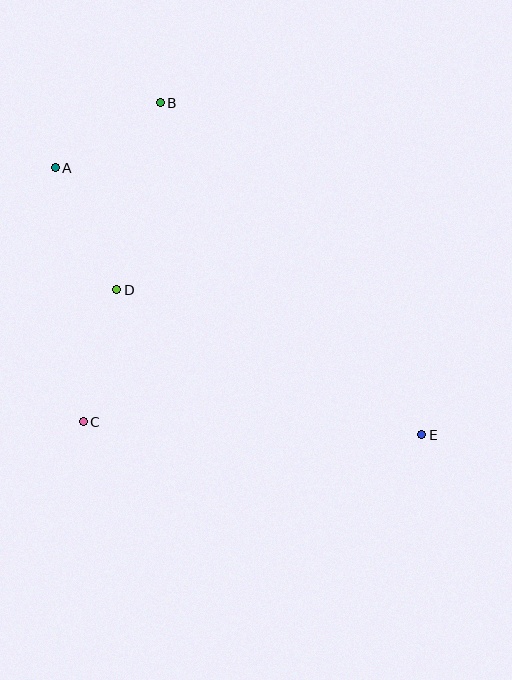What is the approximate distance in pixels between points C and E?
The distance between C and E is approximately 339 pixels.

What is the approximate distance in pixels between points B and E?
The distance between B and E is approximately 423 pixels.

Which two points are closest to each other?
Points A and B are closest to each other.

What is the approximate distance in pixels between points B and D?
The distance between B and D is approximately 192 pixels.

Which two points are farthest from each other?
Points A and E are farthest from each other.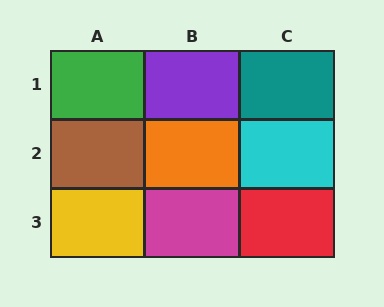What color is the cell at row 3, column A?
Yellow.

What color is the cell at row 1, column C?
Teal.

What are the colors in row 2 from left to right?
Brown, orange, cyan.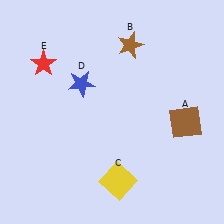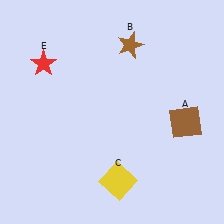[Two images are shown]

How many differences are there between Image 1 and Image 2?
There is 1 difference between the two images.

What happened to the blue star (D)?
The blue star (D) was removed in Image 2. It was in the top-left area of Image 1.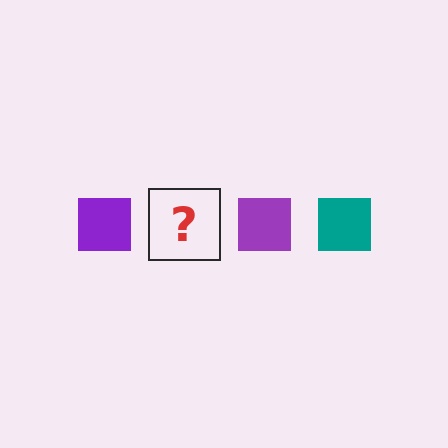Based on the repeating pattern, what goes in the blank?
The blank should be a teal square.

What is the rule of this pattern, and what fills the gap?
The rule is that the pattern cycles through purple, teal squares. The gap should be filled with a teal square.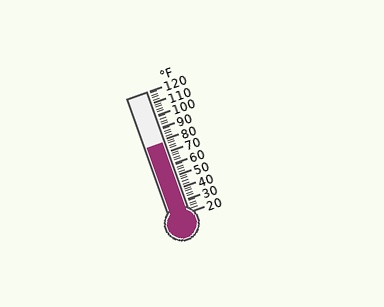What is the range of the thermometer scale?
The thermometer scale ranges from 20°F to 120°F.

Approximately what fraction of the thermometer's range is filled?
The thermometer is filled to approximately 60% of its range.